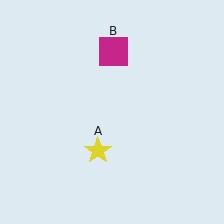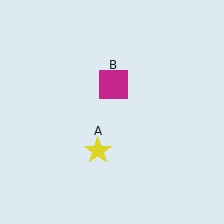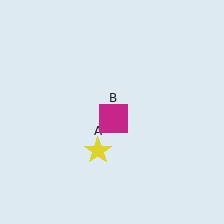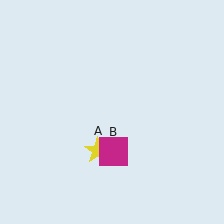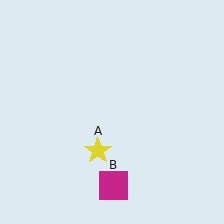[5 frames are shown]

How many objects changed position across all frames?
1 object changed position: magenta square (object B).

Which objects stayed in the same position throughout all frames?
Yellow star (object A) remained stationary.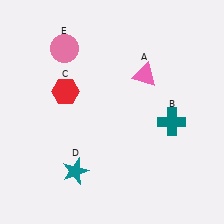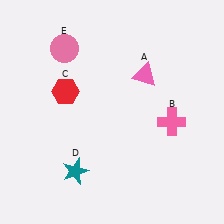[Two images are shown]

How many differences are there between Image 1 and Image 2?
There is 1 difference between the two images.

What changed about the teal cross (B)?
In Image 1, B is teal. In Image 2, it changed to pink.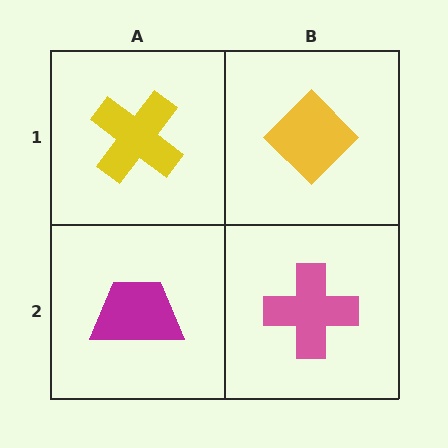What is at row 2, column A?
A magenta trapezoid.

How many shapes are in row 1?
2 shapes.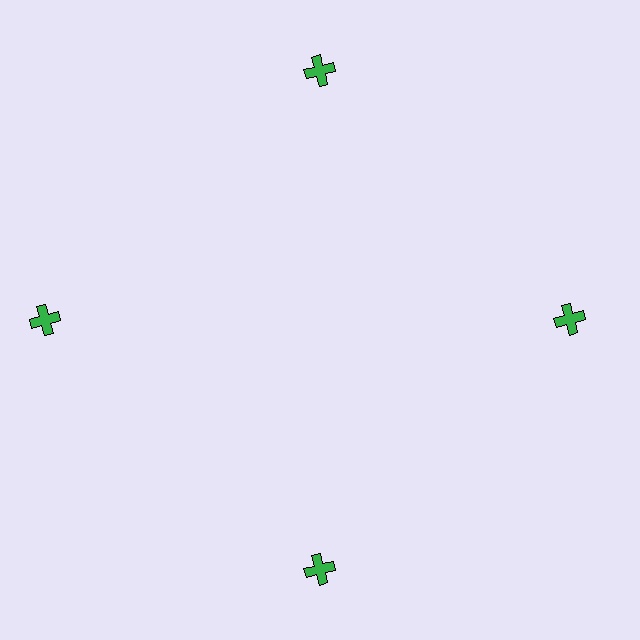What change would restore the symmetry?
The symmetry would be restored by moving it inward, back onto the ring so that all 4 crosses sit at equal angles and equal distance from the center.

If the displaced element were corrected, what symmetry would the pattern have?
It would have 4-fold rotational symmetry — the pattern would map onto itself every 90 degrees.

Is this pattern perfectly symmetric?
No. The 4 green crosses are arranged in a ring, but one element near the 9 o'clock position is pushed outward from the center, breaking the 4-fold rotational symmetry.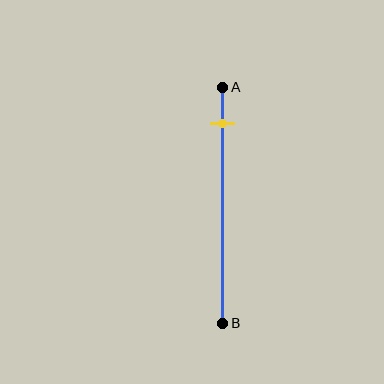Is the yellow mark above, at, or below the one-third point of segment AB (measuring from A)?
The yellow mark is above the one-third point of segment AB.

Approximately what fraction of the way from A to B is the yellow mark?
The yellow mark is approximately 15% of the way from A to B.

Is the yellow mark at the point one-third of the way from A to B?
No, the mark is at about 15% from A, not at the 33% one-third point.